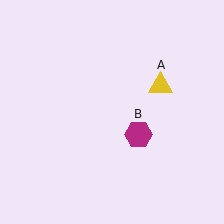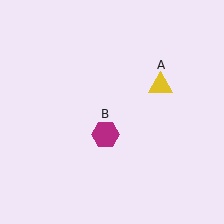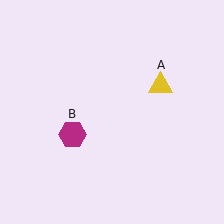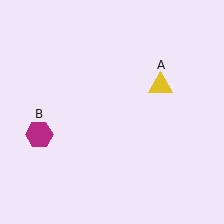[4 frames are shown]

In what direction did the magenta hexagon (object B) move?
The magenta hexagon (object B) moved left.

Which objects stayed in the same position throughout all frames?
Yellow triangle (object A) remained stationary.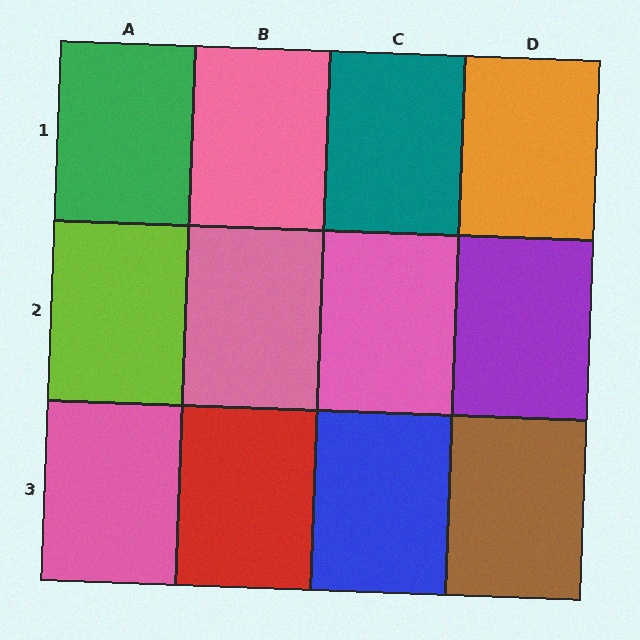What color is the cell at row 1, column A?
Green.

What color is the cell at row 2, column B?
Pink.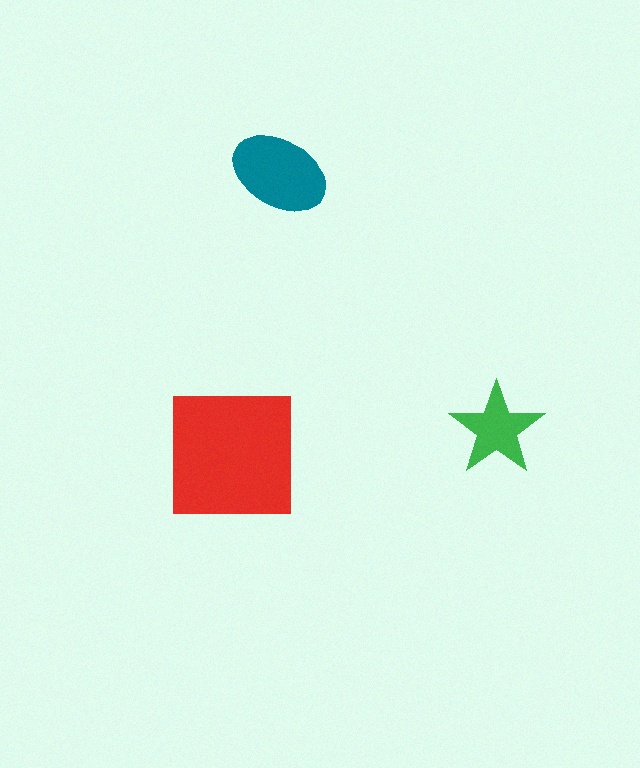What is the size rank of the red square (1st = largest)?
1st.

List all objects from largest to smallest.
The red square, the teal ellipse, the green star.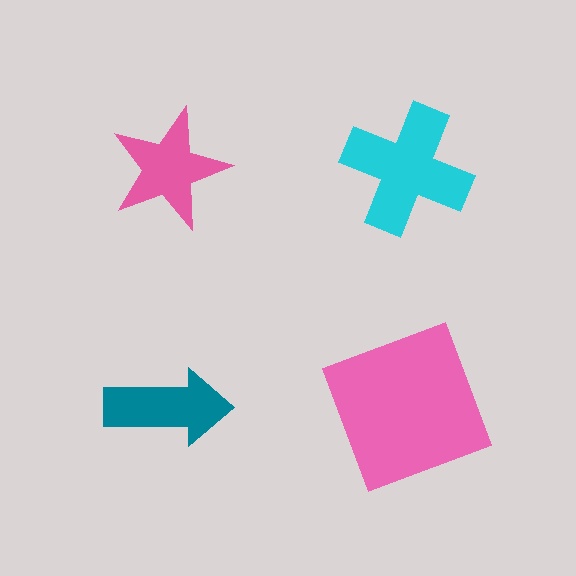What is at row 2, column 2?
A pink square.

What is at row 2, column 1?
A teal arrow.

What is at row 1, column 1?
A pink star.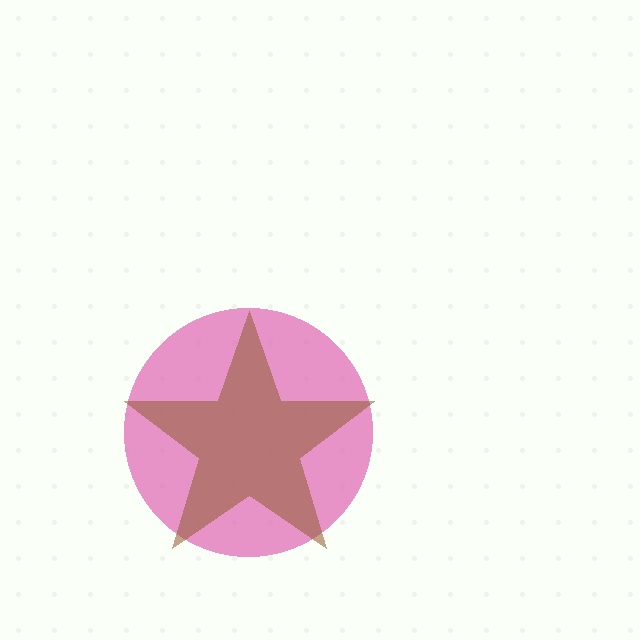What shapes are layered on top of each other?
The layered shapes are: a pink circle, a brown star.